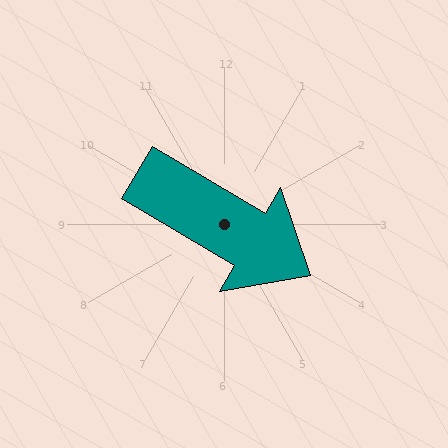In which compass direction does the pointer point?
Southeast.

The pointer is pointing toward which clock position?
Roughly 4 o'clock.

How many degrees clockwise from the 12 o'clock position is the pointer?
Approximately 121 degrees.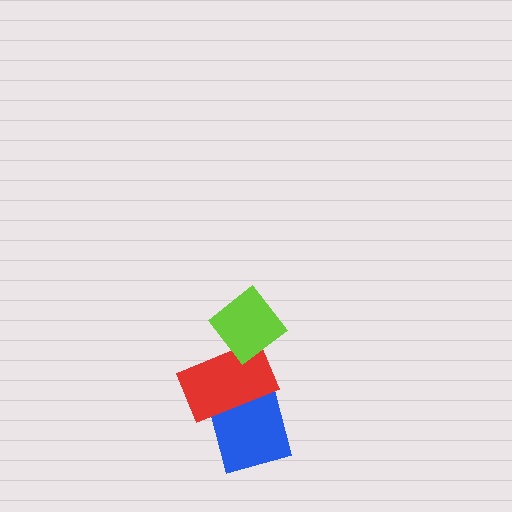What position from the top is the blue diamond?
The blue diamond is 3rd from the top.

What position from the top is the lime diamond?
The lime diamond is 1st from the top.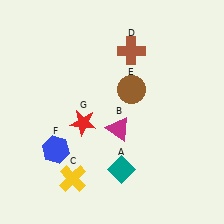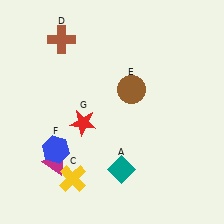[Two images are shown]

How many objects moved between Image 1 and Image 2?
2 objects moved between the two images.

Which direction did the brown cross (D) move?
The brown cross (D) moved left.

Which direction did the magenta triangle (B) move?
The magenta triangle (B) moved left.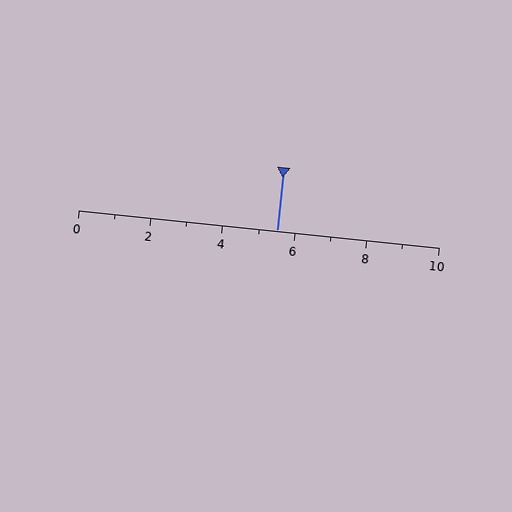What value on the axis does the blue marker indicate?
The marker indicates approximately 5.5.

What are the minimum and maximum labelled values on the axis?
The axis runs from 0 to 10.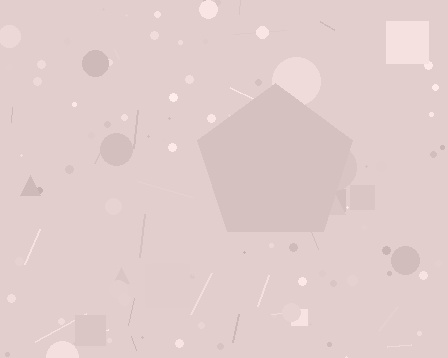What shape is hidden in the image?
A pentagon is hidden in the image.